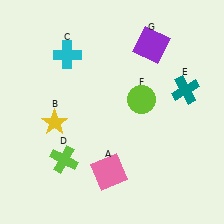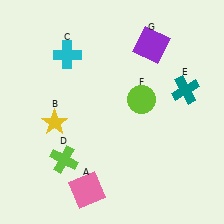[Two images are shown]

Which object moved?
The pink square (A) moved left.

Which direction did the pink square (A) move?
The pink square (A) moved left.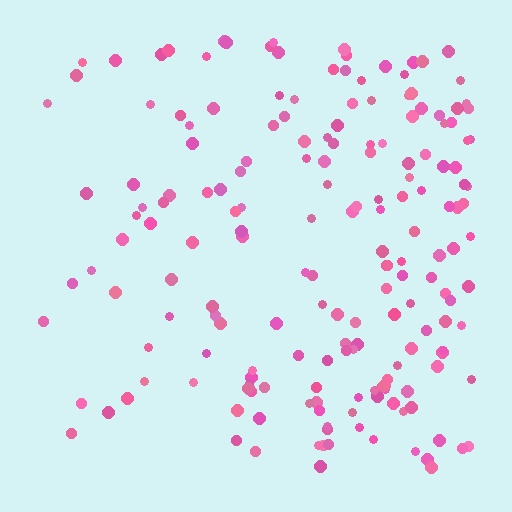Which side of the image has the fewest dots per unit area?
The left.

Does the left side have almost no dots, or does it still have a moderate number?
Still a moderate number, just noticeably fewer than the right.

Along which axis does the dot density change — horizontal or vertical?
Horizontal.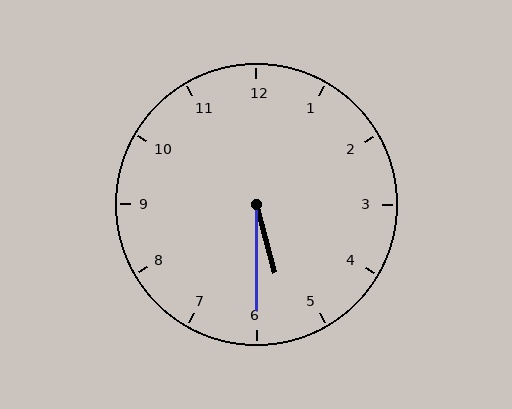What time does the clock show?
5:30.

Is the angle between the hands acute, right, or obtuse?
It is acute.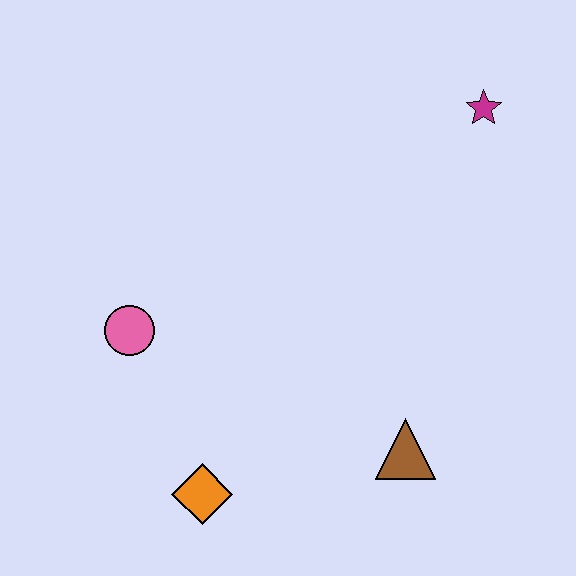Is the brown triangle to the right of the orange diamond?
Yes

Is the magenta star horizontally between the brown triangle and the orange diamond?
No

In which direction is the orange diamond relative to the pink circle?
The orange diamond is below the pink circle.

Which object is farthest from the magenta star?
The orange diamond is farthest from the magenta star.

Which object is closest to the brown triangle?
The orange diamond is closest to the brown triangle.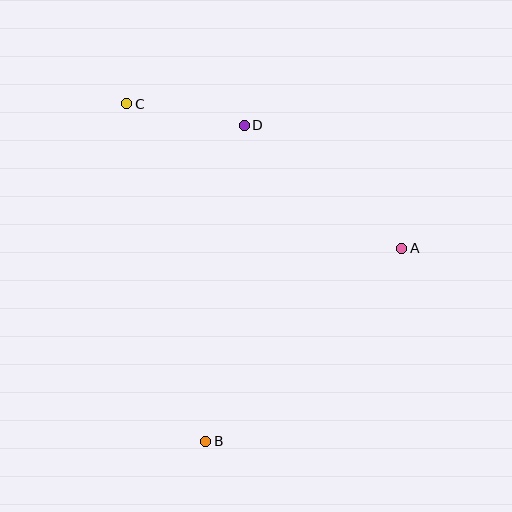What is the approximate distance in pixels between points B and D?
The distance between B and D is approximately 318 pixels.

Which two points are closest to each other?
Points C and D are closest to each other.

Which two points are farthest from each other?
Points B and C are farthest from each other.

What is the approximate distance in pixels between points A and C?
The distance between A and C is approximately 311 pixels.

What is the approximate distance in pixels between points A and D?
The distance between A and D is approximately 200 pixels.